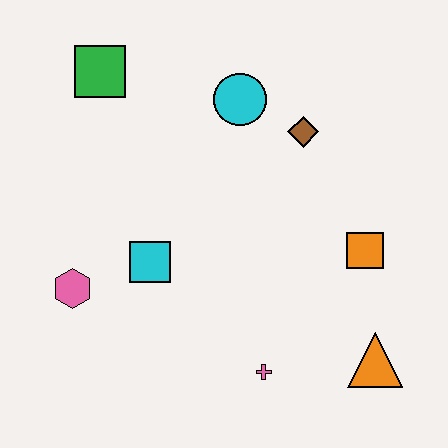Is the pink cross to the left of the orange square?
Yes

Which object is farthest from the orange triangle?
The green square is farthest from the orange triangle.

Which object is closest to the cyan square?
The pink hexagon is closest to the cyan square.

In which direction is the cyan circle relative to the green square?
The cyan circle is to the right of the green square.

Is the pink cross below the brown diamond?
Yes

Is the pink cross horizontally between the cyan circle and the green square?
No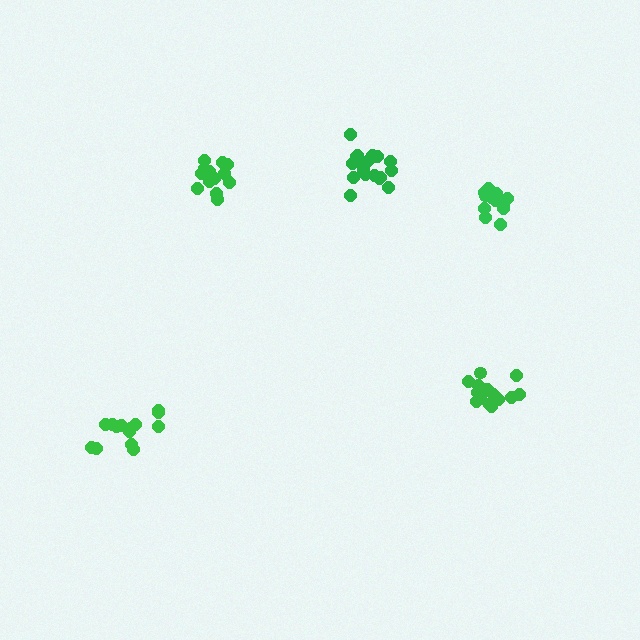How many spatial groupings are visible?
There are 5 spatial groupings.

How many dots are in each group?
Group 1: 13 dots, Group 2: 14 dots, Group 3: 19 dots, Group 4: 14 dots, Group 5: 17 dots (77 total).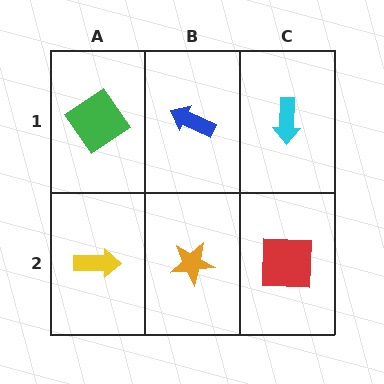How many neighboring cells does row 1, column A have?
2.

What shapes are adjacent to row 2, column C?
A cyan arrow (row 1, column C), an orange star (row 2, column B).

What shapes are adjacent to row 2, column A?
A green diamond (row 1, column A), an orange star (row 2, column B).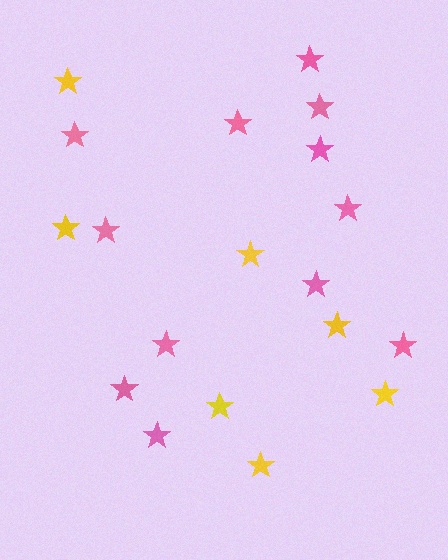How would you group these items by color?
There are 2 groups: one group of yellow stars (7) and one group of pink stars (12).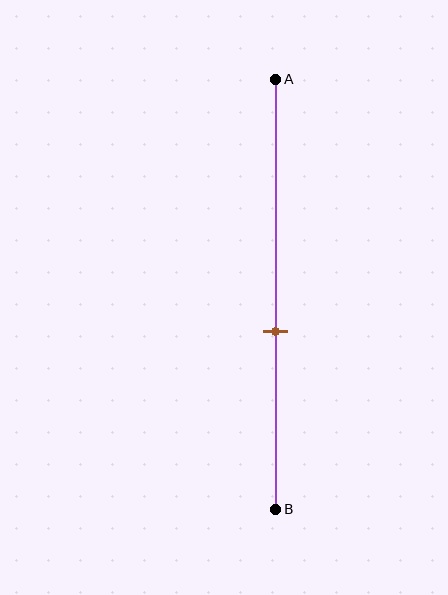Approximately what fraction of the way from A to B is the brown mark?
The brown mark is approximately 60% of the way from A to B.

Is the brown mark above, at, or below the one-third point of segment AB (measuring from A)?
The brown mark is below the one-third point of segment AB.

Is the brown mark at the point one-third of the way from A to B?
No, the mark is at about 60% from A, not at the 33% one-third point.